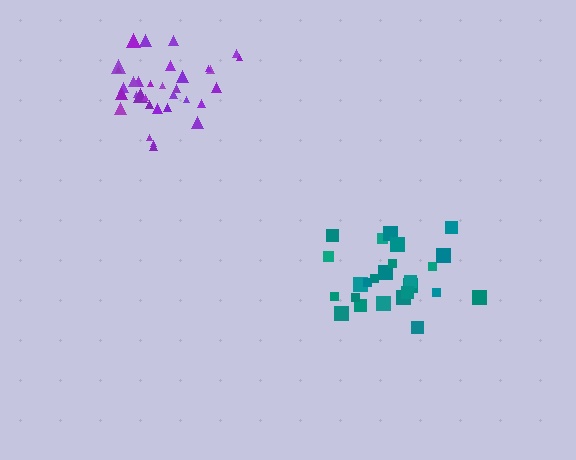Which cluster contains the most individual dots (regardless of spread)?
Purple (33).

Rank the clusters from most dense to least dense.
purple, teal.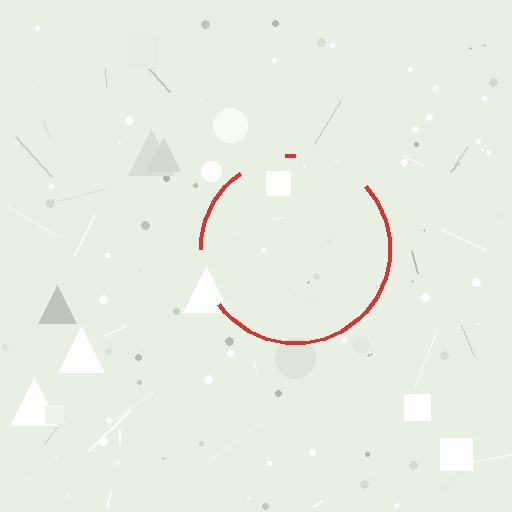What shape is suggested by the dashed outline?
The dashed outline suggests a circle.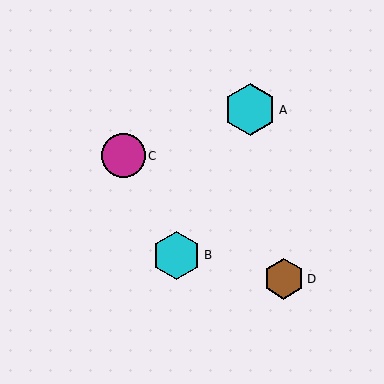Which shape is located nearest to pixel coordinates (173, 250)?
The cyan hexagon (labeled B) at (176, 255) is nearest to that location.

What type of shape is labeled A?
Shape A is a cyan hexagon.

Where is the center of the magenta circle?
The center of the magenta circle is at (123, 156).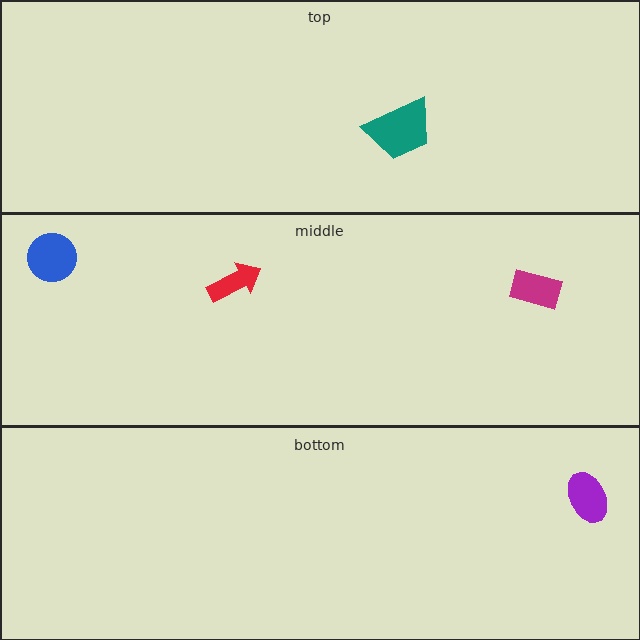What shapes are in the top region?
The teal trapezoid.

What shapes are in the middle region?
The magenta rectangle, the blue circle, the red arrow.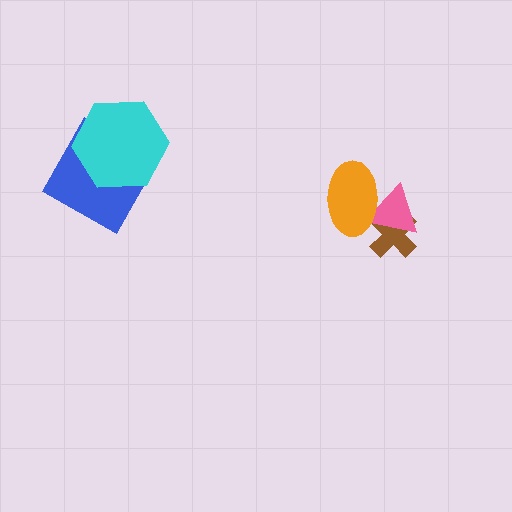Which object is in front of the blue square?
The cyan hexagon is in front of the blue square.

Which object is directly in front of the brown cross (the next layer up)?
The pink triangle is directly in front of the brown cross.